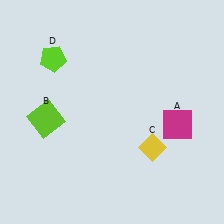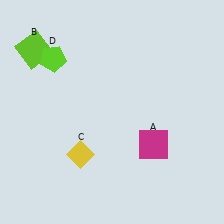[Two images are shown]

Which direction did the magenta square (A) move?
The magenta square (A) moved left.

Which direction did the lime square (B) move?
The lime square (B) moved up.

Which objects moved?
The objects that moved are: the magenta square (A), the lime square (B), the yellow diamond (C).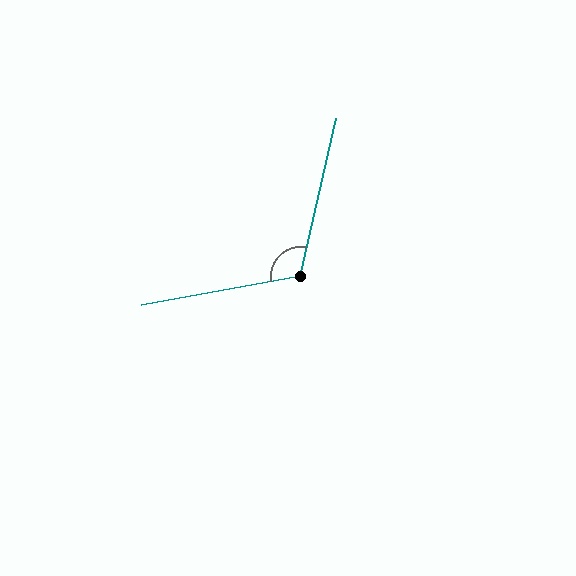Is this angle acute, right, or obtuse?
It is obtuse.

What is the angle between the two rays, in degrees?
Approximately 113 degrees.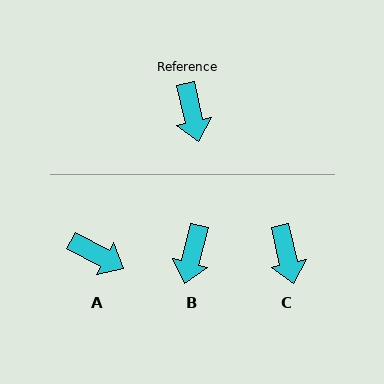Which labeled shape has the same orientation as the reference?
C.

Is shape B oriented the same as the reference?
No, it is off by about 27 degrees.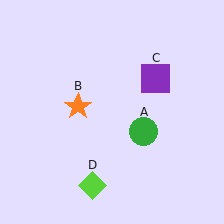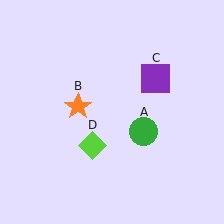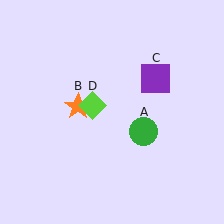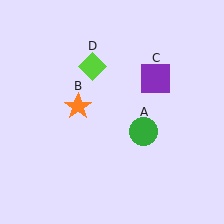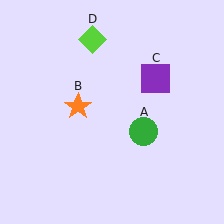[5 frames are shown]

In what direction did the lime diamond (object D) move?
The lime diamond (object D) moved up.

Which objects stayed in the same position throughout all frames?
Green circle (object A) and orange star (object B) and purple square (object C) remained stationary.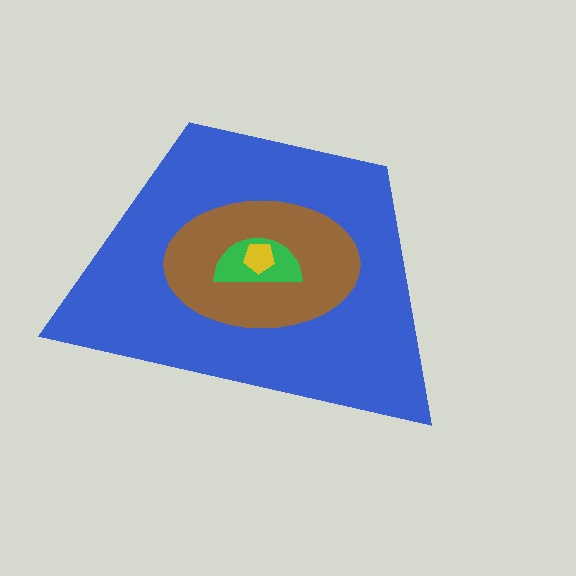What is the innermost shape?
The yellow pentagon.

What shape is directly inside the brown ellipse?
The green semicircle.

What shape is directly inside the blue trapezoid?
The brown ellipse.